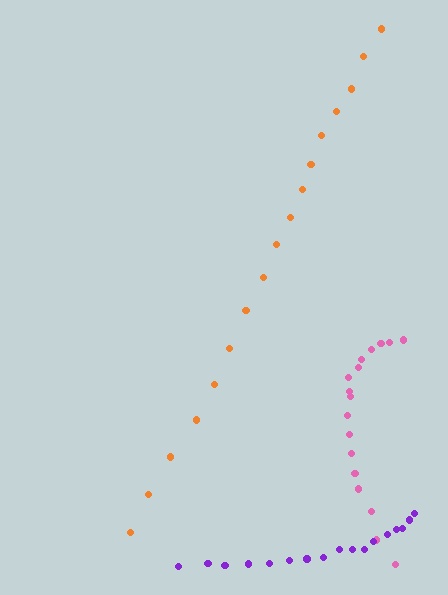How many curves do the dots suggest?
There are 3 distinct paths.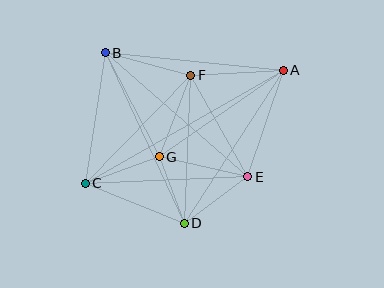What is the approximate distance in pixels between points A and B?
The distance between A and B is approximately 179 pixels.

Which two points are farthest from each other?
Points A and C are farthest from each other.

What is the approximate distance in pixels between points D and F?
The distance between D and F is approximately 148 pixels.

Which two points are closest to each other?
Points D and G are closest to each other.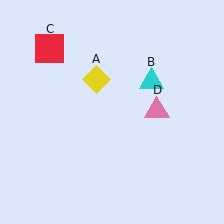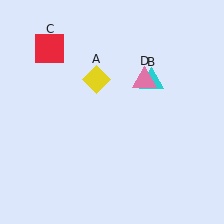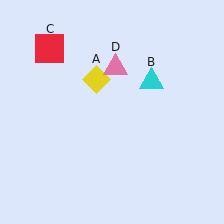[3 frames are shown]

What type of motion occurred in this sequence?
The pink triangle (object D) rotated counterclockwise around the center of the scene.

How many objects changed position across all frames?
1 object changed position: pink triangle (object D).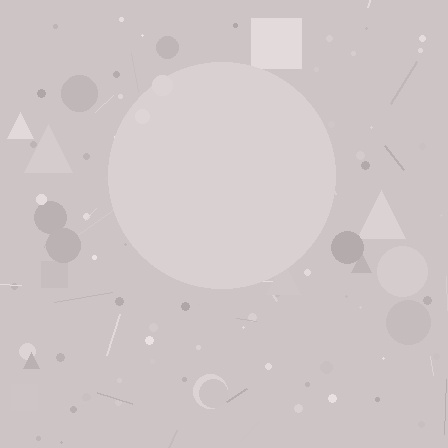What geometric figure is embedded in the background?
A circle is embedded in the background.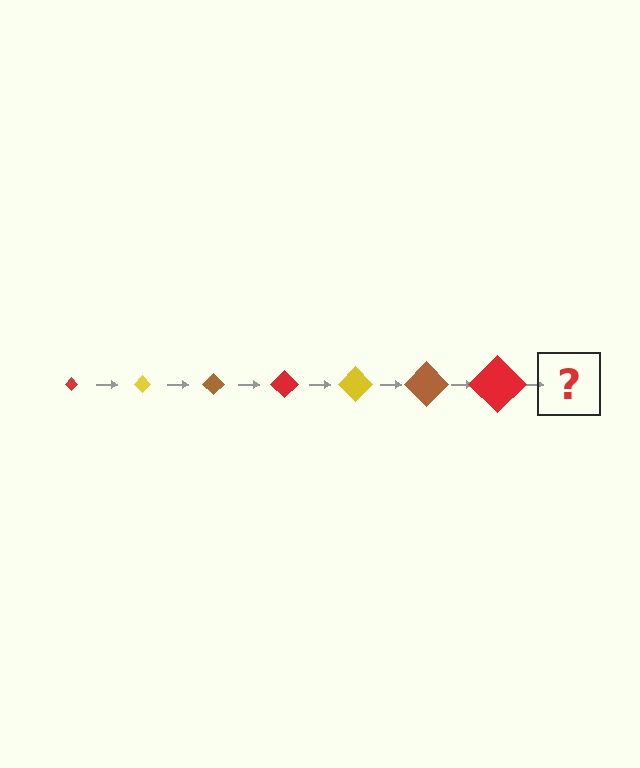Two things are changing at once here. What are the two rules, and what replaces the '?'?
The two rules are that the diamond grows larger each step and the color cycles through red, yellow, and brown. The '?' should be a yellow diamond, larger than the previous one.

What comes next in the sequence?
The next element should be a yellow diamond, larger than the previous one.